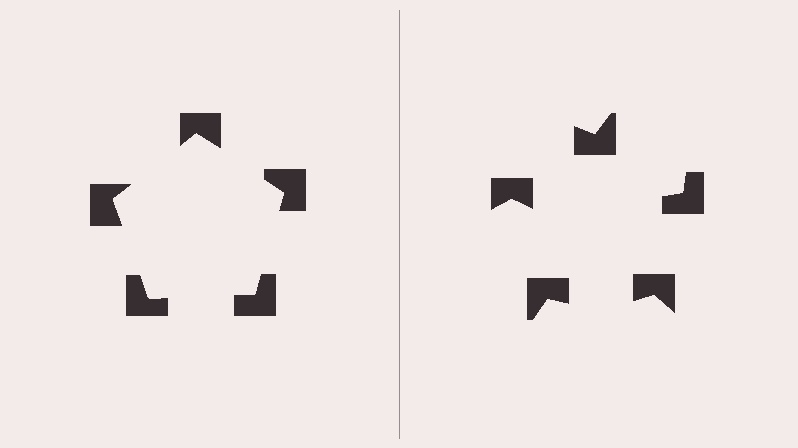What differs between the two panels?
The notched squares are positioned identically on both sides; only the wedge orientations differ. On the left they align to a pentagon; on the right they are misaligned.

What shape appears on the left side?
An illusory pentagon.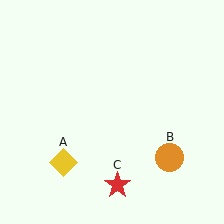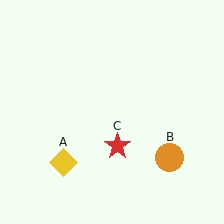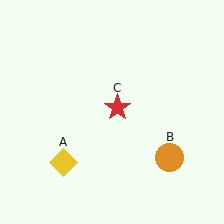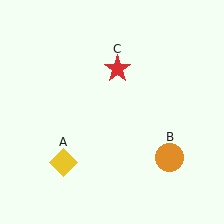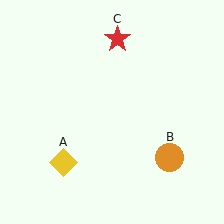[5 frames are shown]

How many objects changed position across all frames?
1 object changed position: red star (object C).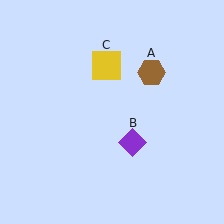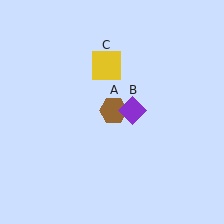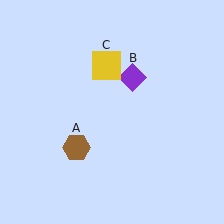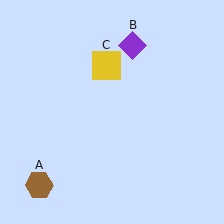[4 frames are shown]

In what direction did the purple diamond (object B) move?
The purple diamond (object B) moved up.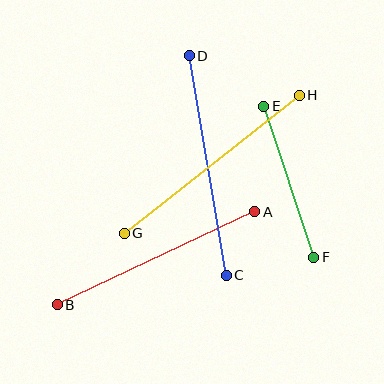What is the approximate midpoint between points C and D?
The midpoint is at approximately (208, 166) pixels.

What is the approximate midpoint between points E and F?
The midpoint is at approximately (289, 182) pixels.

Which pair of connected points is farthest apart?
Points G and H are farthest apart.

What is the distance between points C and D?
The distance is approximately 223 pixels.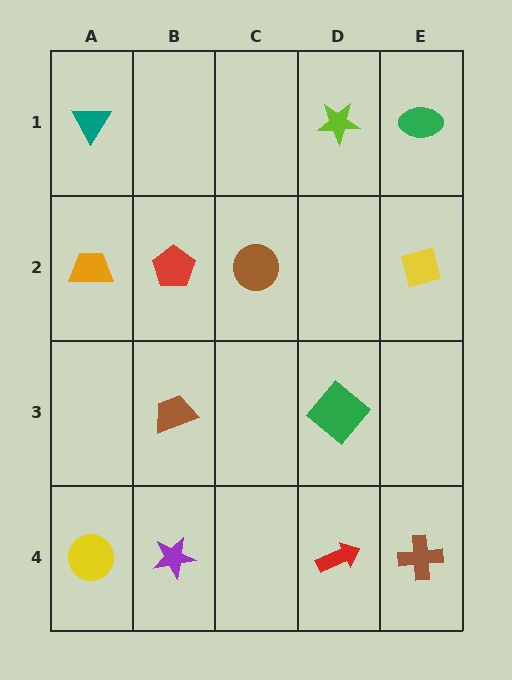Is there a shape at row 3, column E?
No, that cell is empty.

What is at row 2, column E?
A yellow diamond.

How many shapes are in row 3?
2 shapes.